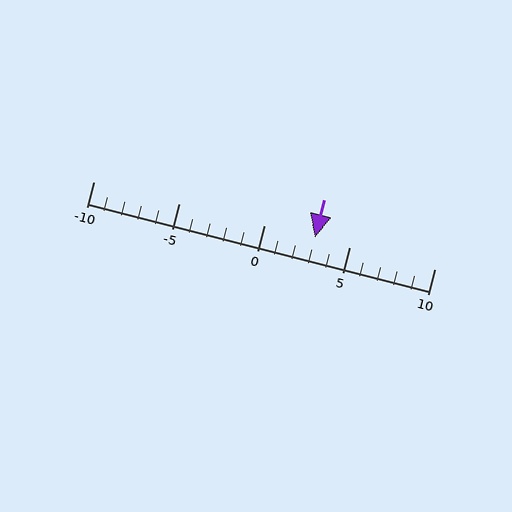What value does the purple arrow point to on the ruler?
The purple arrow points to approximately 3.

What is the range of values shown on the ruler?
The ruler shows values from -10 to 10.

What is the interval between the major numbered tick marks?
The major tick marks are spaced 5 units apart.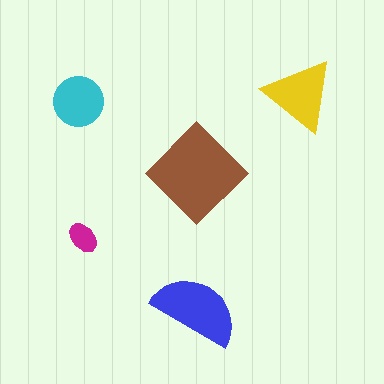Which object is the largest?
The brown diamond.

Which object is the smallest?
The magenta ellipse.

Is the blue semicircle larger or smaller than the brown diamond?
Smaller.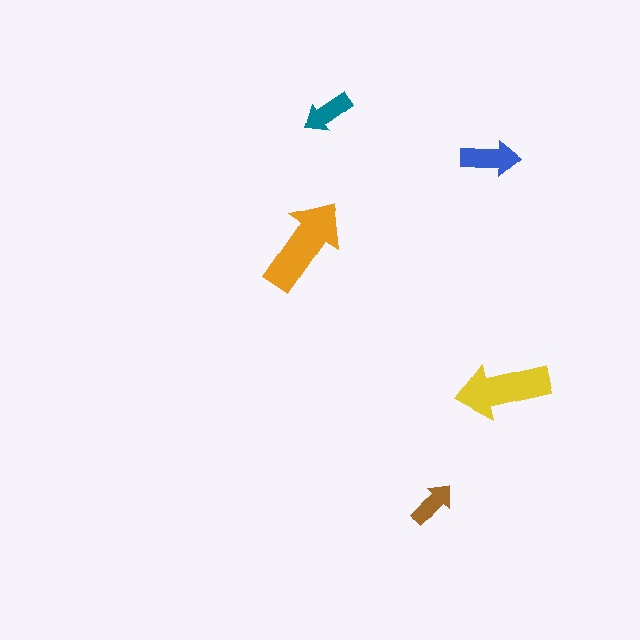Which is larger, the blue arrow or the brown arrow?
The blue one.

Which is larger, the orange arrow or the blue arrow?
The orange one.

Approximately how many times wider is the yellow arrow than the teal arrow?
About 2 times wider.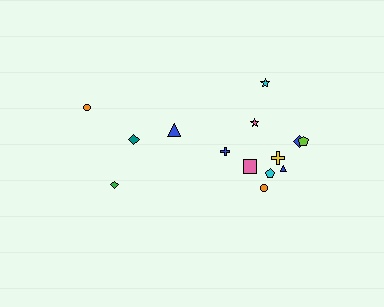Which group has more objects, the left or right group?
The right group.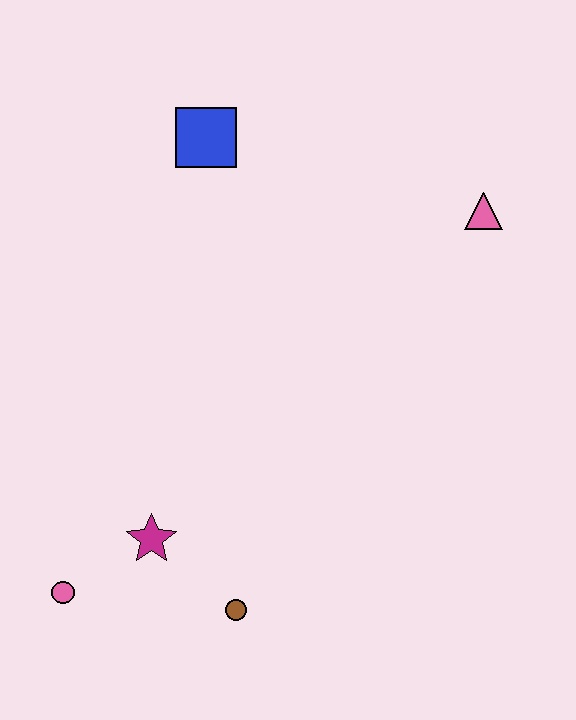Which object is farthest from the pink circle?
The pink triangle is farthest from the pink circle.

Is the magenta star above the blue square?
No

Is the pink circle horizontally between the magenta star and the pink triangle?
No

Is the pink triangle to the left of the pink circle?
No